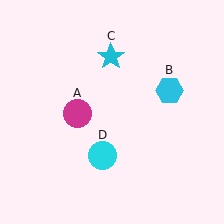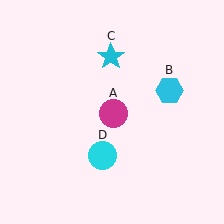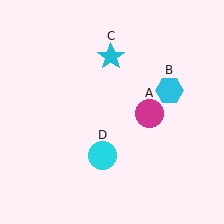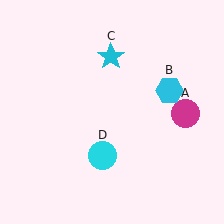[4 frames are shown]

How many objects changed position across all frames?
1 object changed position: magenta circle (object A).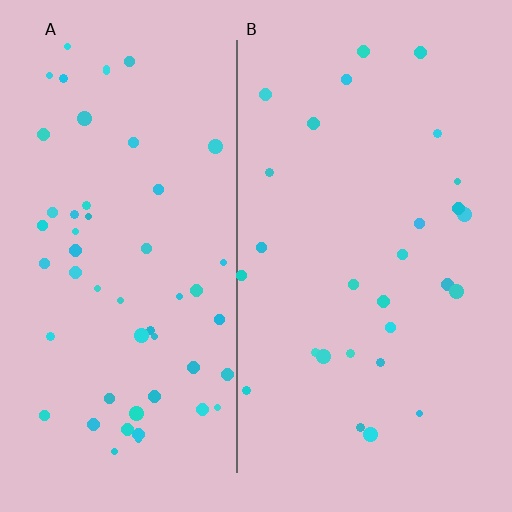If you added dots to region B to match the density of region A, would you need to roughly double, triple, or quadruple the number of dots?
Approximately double.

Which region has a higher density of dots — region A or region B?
A (the left).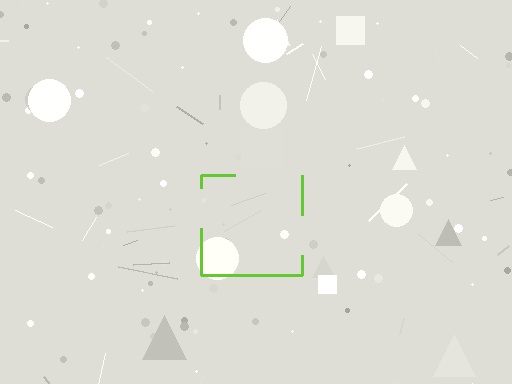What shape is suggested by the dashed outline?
The dashed outline suggests a square.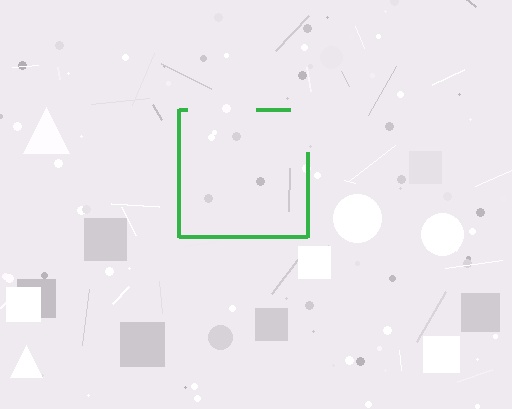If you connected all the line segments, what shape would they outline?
They would outline a square.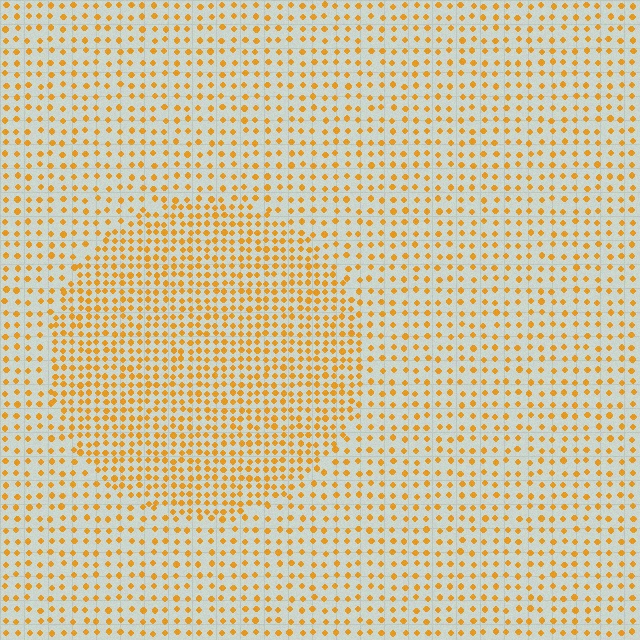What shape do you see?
I see a circle.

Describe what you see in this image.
The image contains small orange elements arranged at two different densities. A circle-shaped region is visible where the elements are more densely packed than the surrounding area.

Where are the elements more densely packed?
The elements are more densely packed inside the circle boundary.